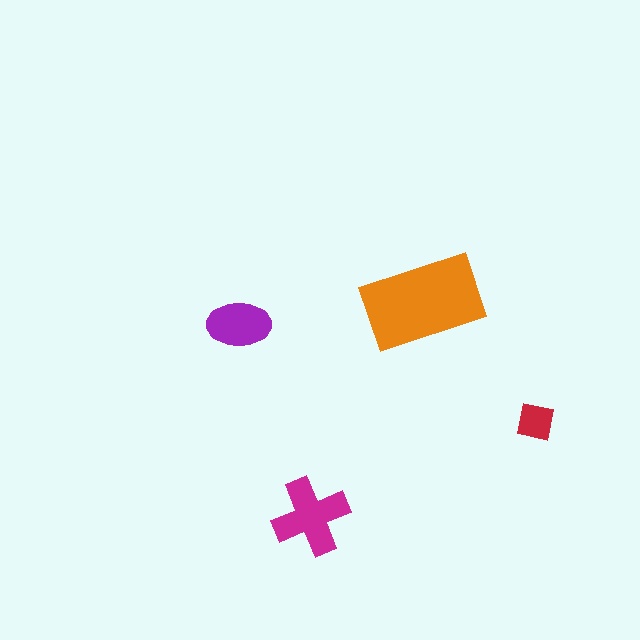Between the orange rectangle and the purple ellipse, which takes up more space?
The orange rectangle.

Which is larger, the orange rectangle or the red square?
The orange rectangle.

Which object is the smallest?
The red square.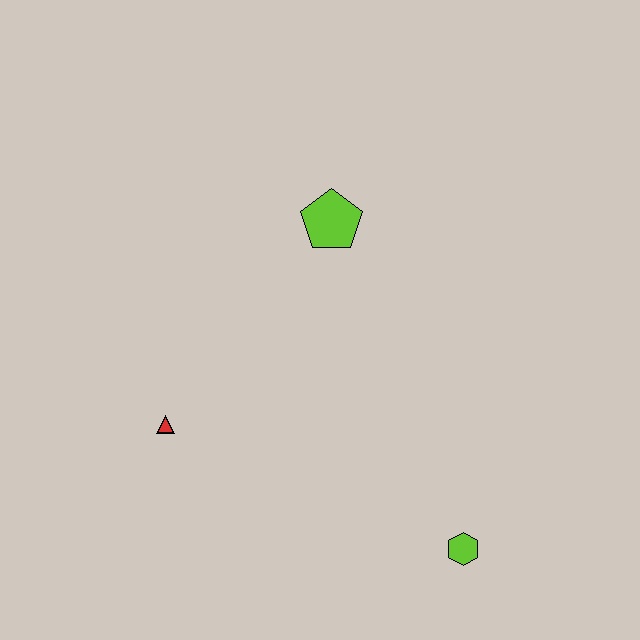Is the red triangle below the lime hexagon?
No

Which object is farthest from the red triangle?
The lime hexagon is farthest from the red triangle.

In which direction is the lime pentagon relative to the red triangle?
The lime pentagon is above the red triangle.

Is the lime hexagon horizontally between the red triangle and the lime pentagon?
No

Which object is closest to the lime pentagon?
The red triangle is closest to the lime pentagon.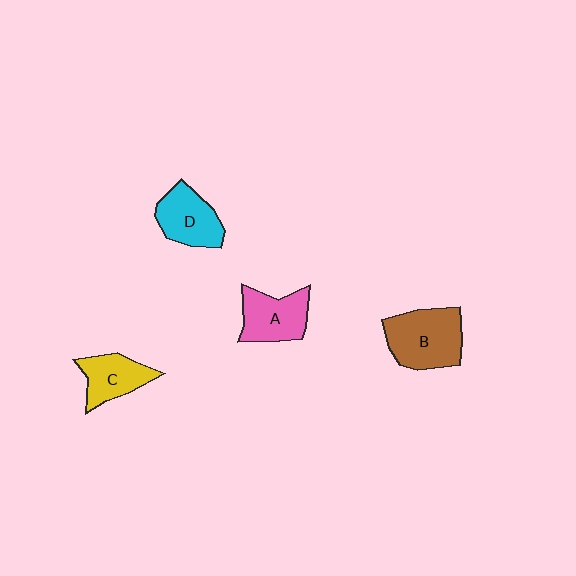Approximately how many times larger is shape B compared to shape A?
Approximately 1.3 times.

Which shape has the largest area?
Shape B (brown).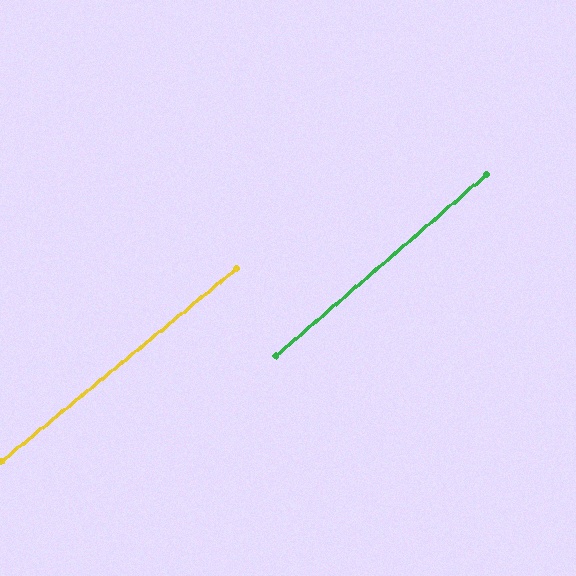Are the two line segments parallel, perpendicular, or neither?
Parallel — their directions differ by only 1.3°.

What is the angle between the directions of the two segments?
Approximately 1 degree.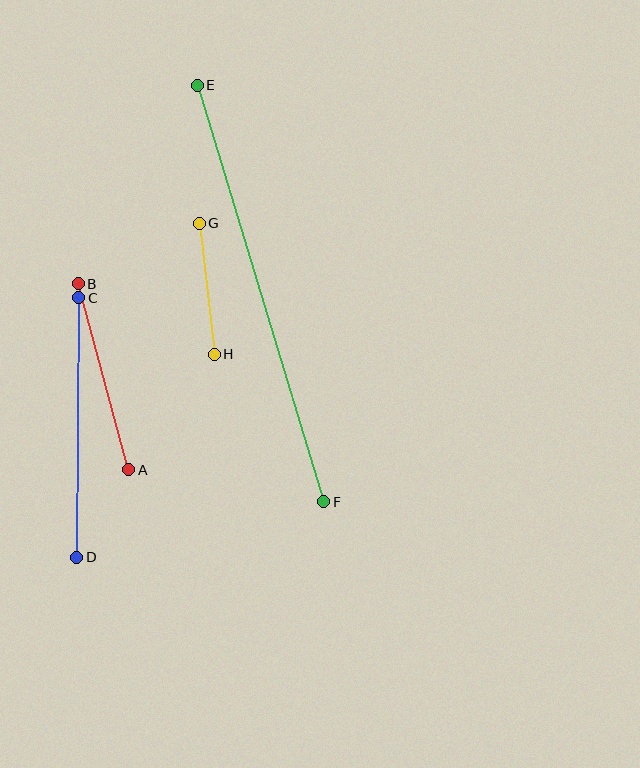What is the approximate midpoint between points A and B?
The midpoint is at approximately (104, 377) pixels.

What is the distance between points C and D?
The distance is approximately 260 pixels.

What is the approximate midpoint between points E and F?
The midpoint is at approximately (260, 293) pixels.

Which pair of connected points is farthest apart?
Points E and F are farthest apart.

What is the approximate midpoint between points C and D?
The midpoint is at approximately (78, 428) pixels.